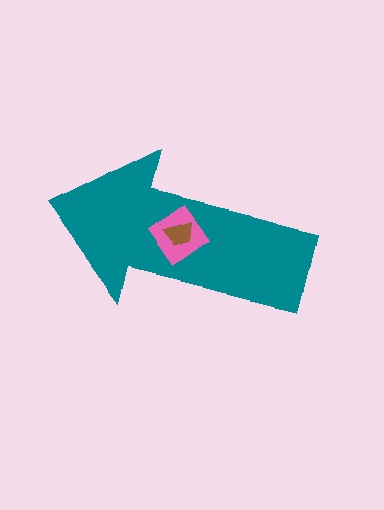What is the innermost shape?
The brown trapezoid.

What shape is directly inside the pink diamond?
The brown trapezoid.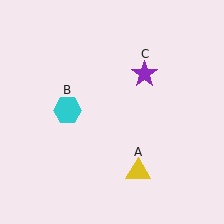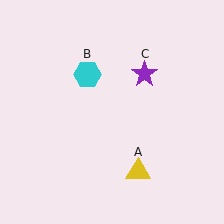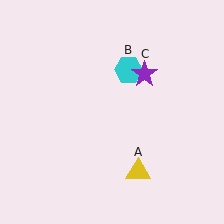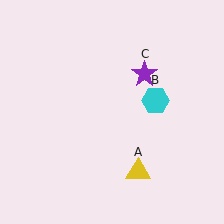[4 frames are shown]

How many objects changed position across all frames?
1 object changed position: cyan hexagon (object B).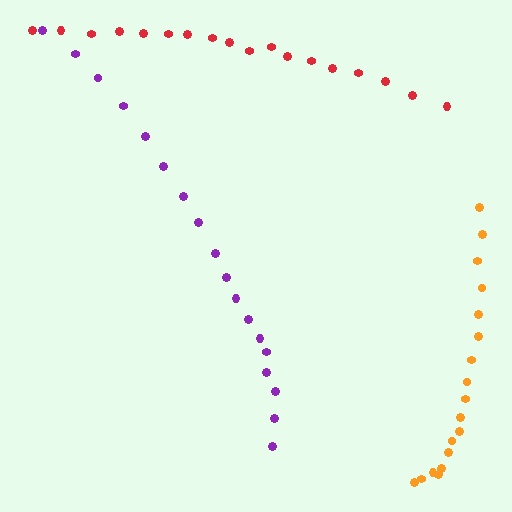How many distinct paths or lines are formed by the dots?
There are 3 distinct paths.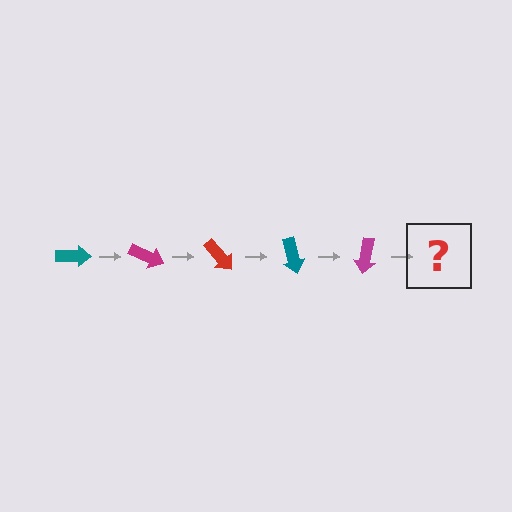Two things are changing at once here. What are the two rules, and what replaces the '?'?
The two rules are that it rotates 25 degrees each step and the color cycles through teal, magenta, and red. The '?' should be a red arrow, rotated 125 degrees from the start.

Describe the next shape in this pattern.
It should be a red arrow, rotated 125 degrees from the start.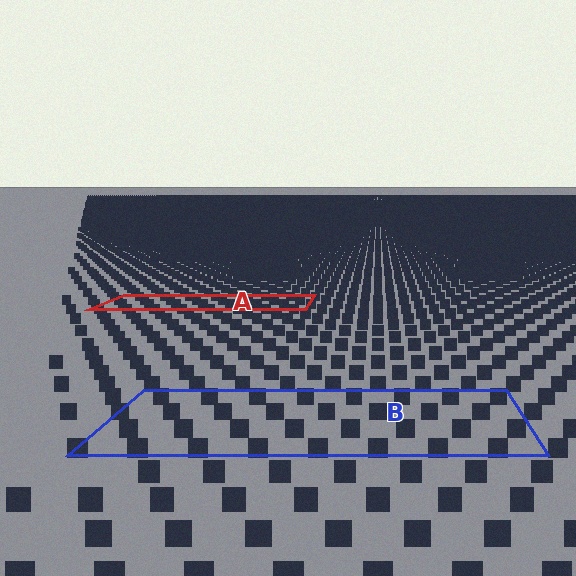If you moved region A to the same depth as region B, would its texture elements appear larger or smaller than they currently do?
They would appear larger. At a closer depth, the same texture elements are projected at a bigger on-screen size.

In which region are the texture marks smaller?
The texture marks are smaller in region A, because it is farther away.